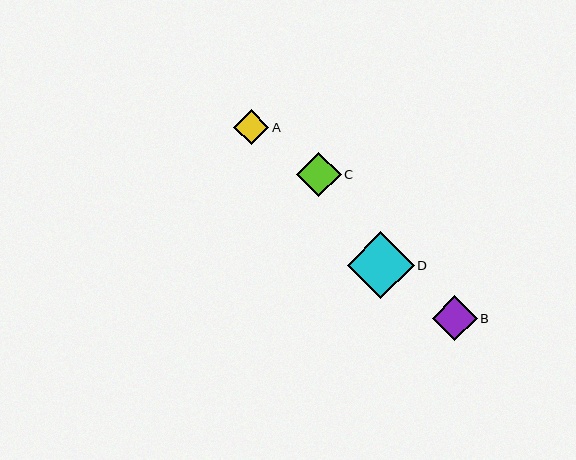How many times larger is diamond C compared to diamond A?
Diamond C is approximately 1.3 times the size of diamond A.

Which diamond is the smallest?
Diamond A is the smallest with a size of approximately 35 pixels.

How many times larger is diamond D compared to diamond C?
Diamond D is approximately 1.5 times the size of diamond C.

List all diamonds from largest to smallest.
From largest to smallest: D, B, C, A.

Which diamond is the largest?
Diamond D is the largest with a size of approximately 67 pixels.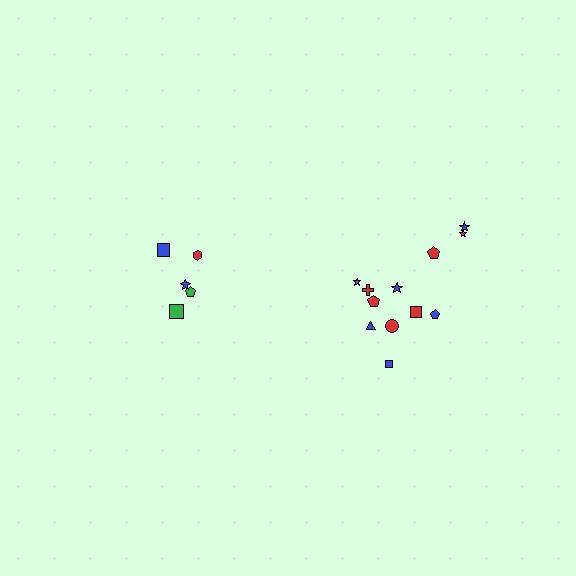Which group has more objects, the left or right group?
The right group.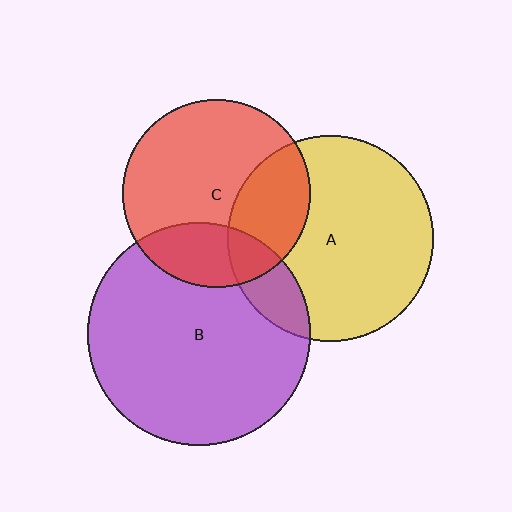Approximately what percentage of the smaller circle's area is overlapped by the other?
Approximately 15%.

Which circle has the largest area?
Circle B (purple).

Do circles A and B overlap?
Yes.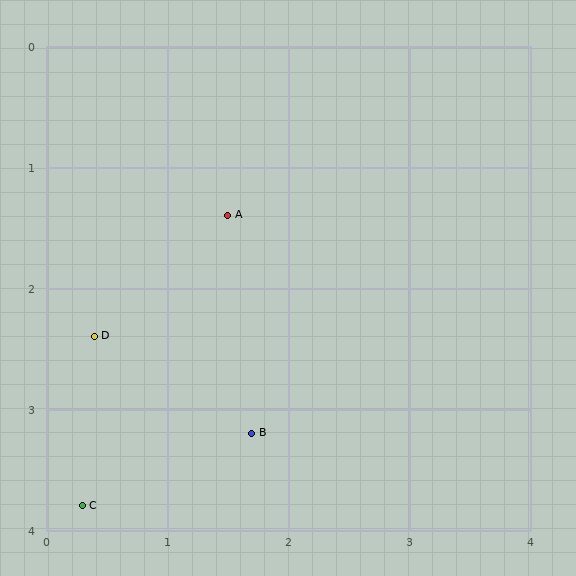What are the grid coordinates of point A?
Point A is at approximately (1.5, 1.4).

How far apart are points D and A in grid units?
Points D and A are about 1.5 grid units apart.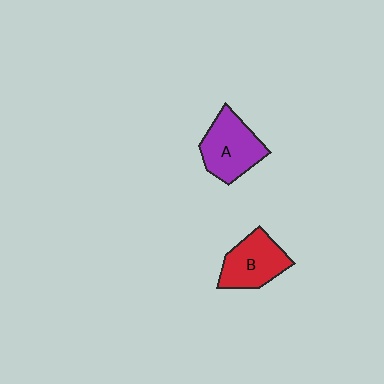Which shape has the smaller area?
Shape B (red).